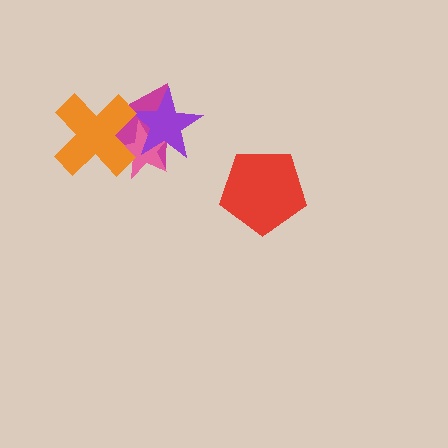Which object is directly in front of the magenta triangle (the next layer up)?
The pink star is directly in front of the magenta triangle.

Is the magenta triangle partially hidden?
Yes, it is partially covered by another shape.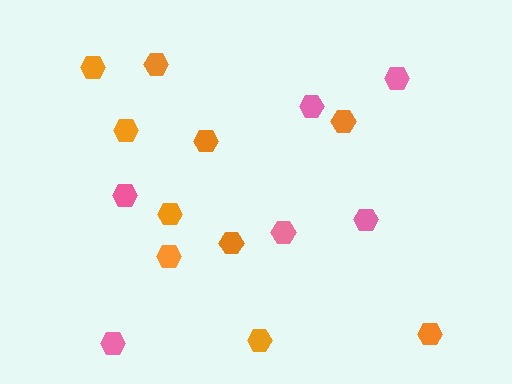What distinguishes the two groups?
There are 2 groups: one group of orange hexagons (10) and one group of pink hexagons (6).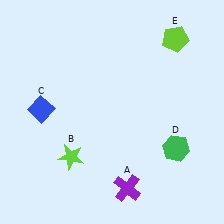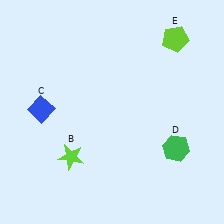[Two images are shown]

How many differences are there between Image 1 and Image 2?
There is 1 difference between the two images.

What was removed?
The purple cross (A) was removed in Image 2.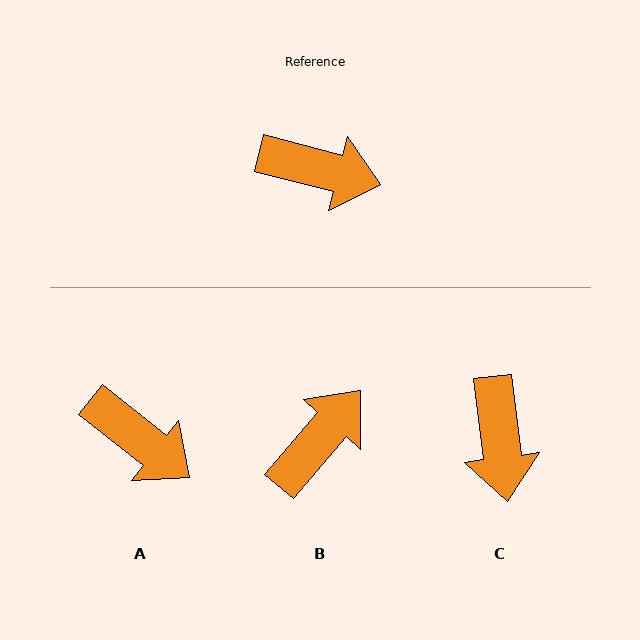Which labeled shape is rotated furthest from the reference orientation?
C, about 69 degrees away.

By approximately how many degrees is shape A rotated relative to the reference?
Approximately 24 degrees clockwise.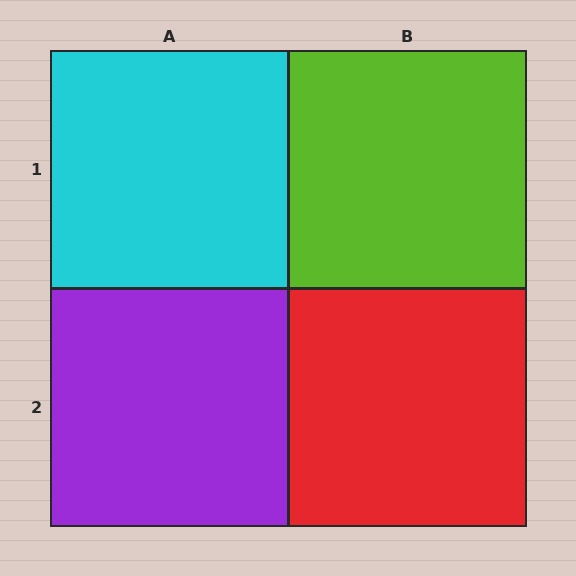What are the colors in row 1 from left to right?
Cyan, lime.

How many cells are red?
1 cell is red.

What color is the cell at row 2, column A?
Purple.